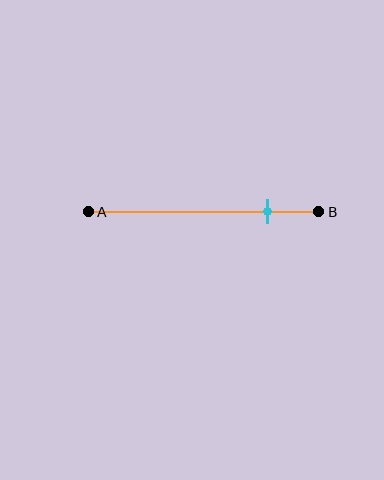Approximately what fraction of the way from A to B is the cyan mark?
The cyan mark is approximately 80% of the way from A to B.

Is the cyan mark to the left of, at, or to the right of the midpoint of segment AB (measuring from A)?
The cyan mark is to the right of the midpoint of segment AB.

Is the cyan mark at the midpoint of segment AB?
No, the mark is at about 80% from A, not at the 50% midpoint.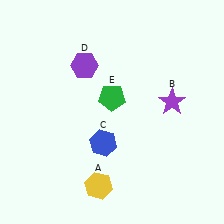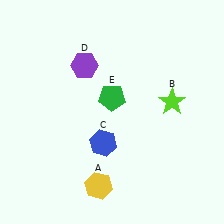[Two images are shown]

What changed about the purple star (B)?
In Image 1, B is purple. In Image 2, it changed to lime.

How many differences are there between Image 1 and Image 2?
There is 1 difference between the two images.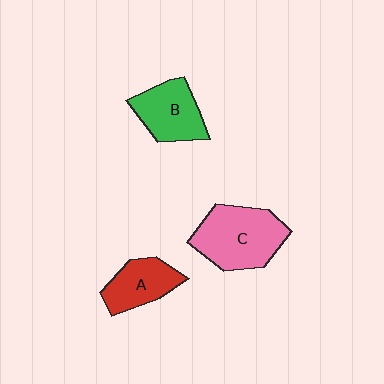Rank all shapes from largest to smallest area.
From largest to smallest: C (pink), B (green), A (red).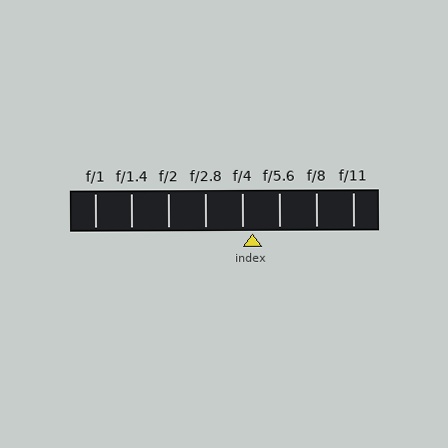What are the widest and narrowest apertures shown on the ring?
The widest aperture shown is f/1 and the narrowest is f/11.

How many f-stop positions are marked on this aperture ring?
There are 8 f-stop positions marked.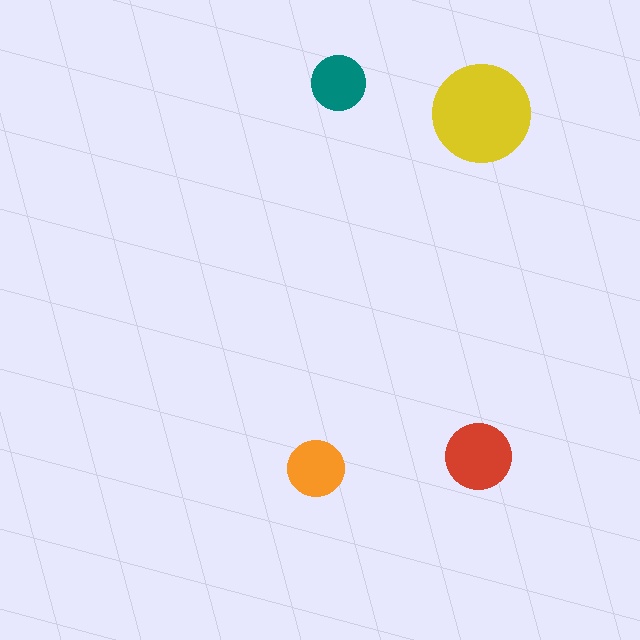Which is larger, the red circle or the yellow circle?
The yellow one.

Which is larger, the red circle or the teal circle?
The red one.